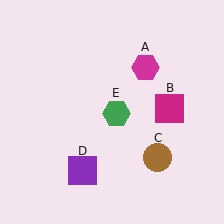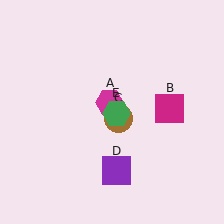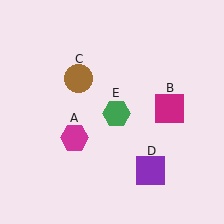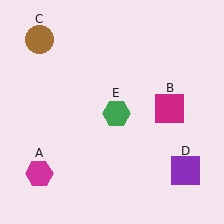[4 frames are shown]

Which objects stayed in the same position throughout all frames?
Magenta square (object B) and green hexagon (object E) remained stationary.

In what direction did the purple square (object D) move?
The purple square (object D) moved right.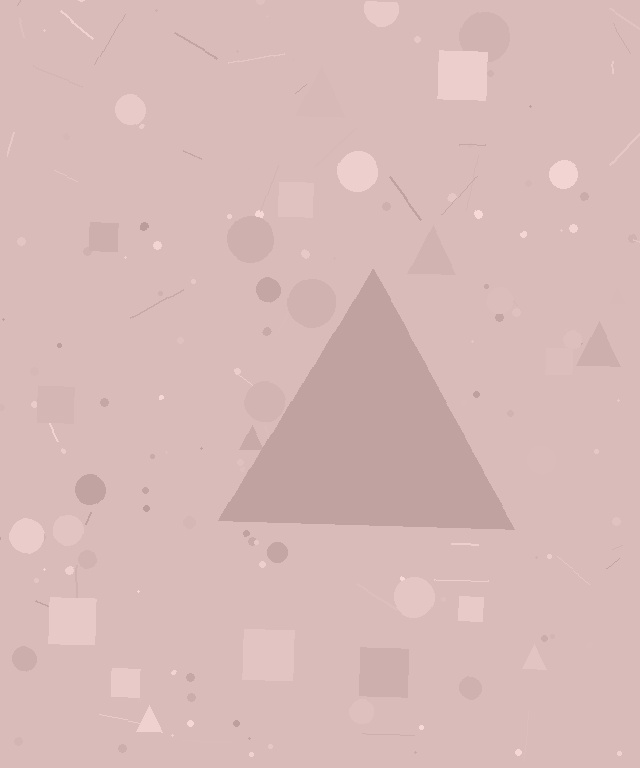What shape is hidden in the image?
A triangle is hidden in the image.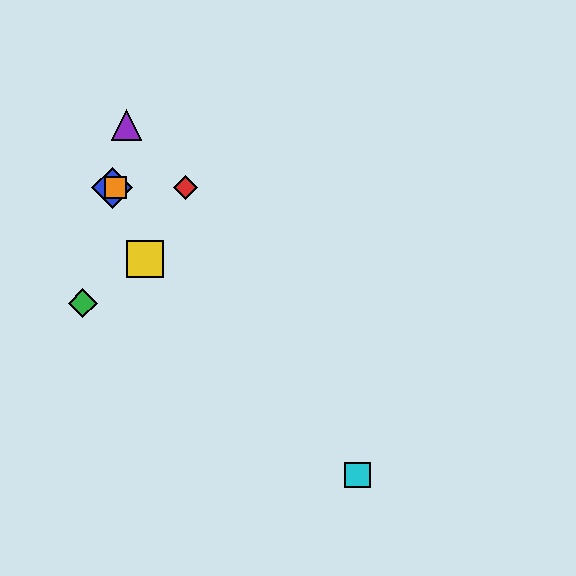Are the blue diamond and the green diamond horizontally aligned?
No, the blue diamond is at y≈188 and the green diamond is at y≈303.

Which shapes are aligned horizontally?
The red diamond, the blue diamond, the orange square are aligned horizontally.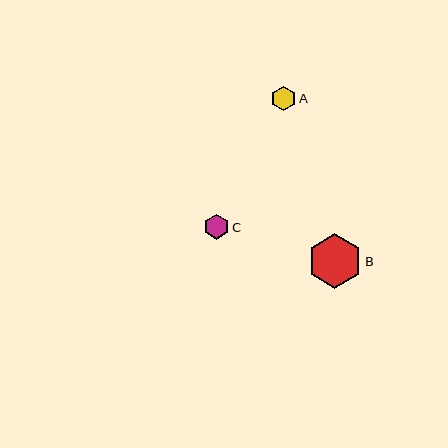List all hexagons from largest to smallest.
From largest to smallest: B, C, A.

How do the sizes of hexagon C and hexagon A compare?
Hexagon C and hexagon A are approximately the same size.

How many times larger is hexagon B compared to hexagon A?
Hexagon B is approximately 2.2 times the size of hexagon A.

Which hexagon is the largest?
Hexagon B is the largest with a size of approximately 54 pixels.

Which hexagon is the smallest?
Hexagon A is the smallest with a size of approximately 25 pixels.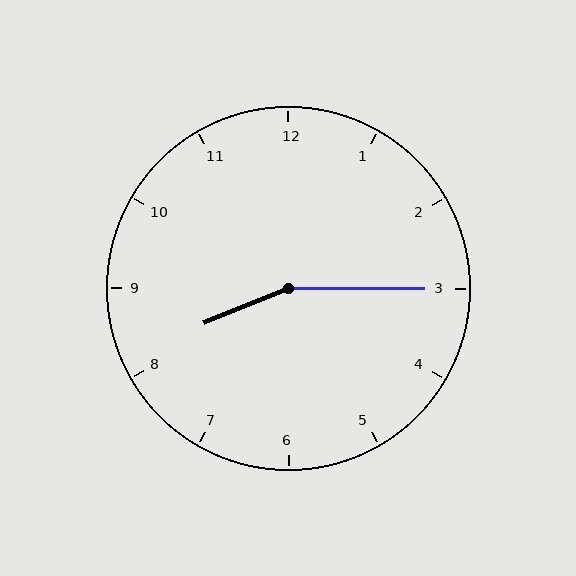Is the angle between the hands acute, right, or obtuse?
It is obtuse.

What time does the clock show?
8:15.